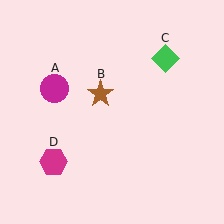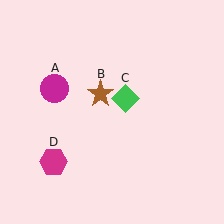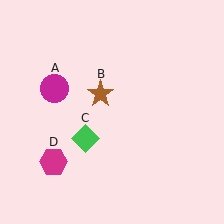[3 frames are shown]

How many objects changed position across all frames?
1 object changed position: green diamond (object C).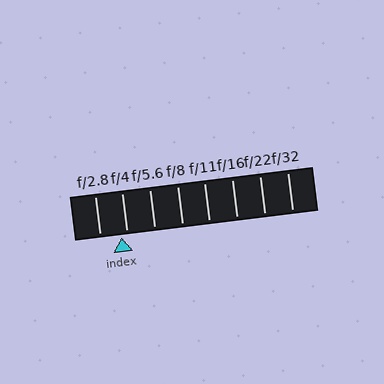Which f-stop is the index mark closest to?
The index mark is closest to f/4.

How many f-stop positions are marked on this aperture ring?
There are 8 f-stop positions marked.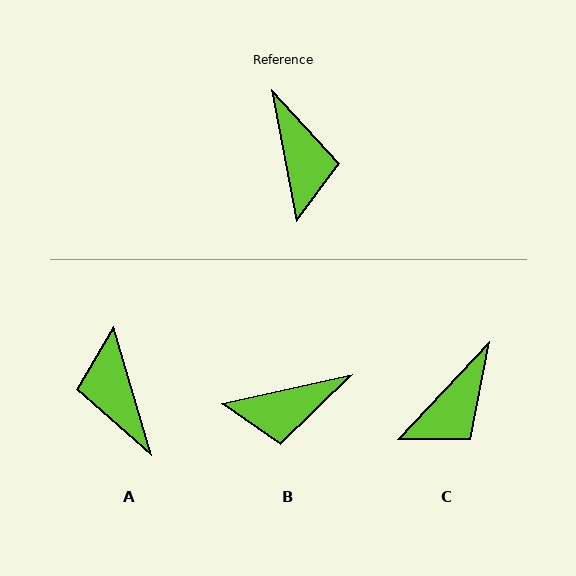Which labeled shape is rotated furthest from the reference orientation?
A, about 174 degrees away.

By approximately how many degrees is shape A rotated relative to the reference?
Approximately 174 degrees clockwise.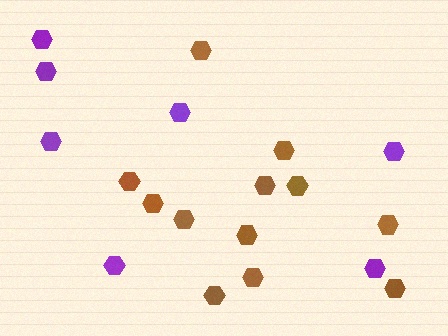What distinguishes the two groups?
There are 2 groups: one group of brown hexagons (12) and one group of purple hexagons (7).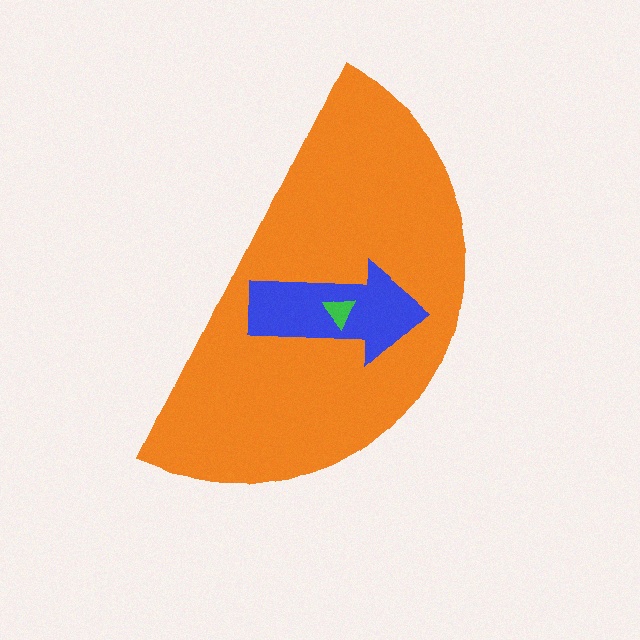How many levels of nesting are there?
3.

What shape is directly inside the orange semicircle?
The blue arrow.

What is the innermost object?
The green triangle.